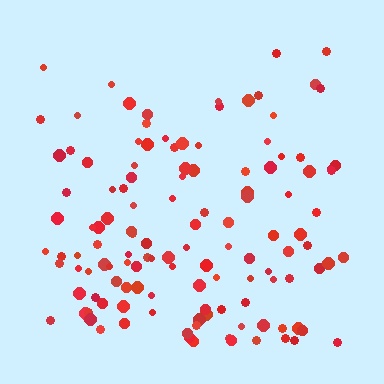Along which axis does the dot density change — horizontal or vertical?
Vertical.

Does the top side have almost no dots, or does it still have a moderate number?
Still a moderate number, just noticeably fewer than the bottom.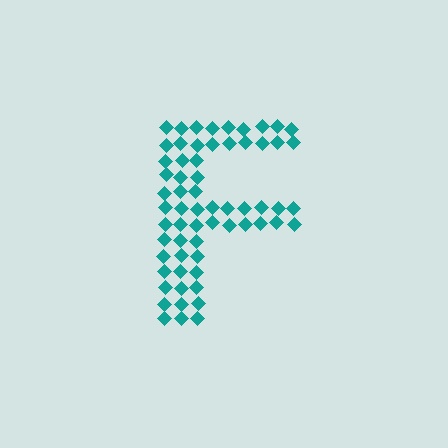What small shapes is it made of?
It is made of small diamonds.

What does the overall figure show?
The overall figure shows the letter F.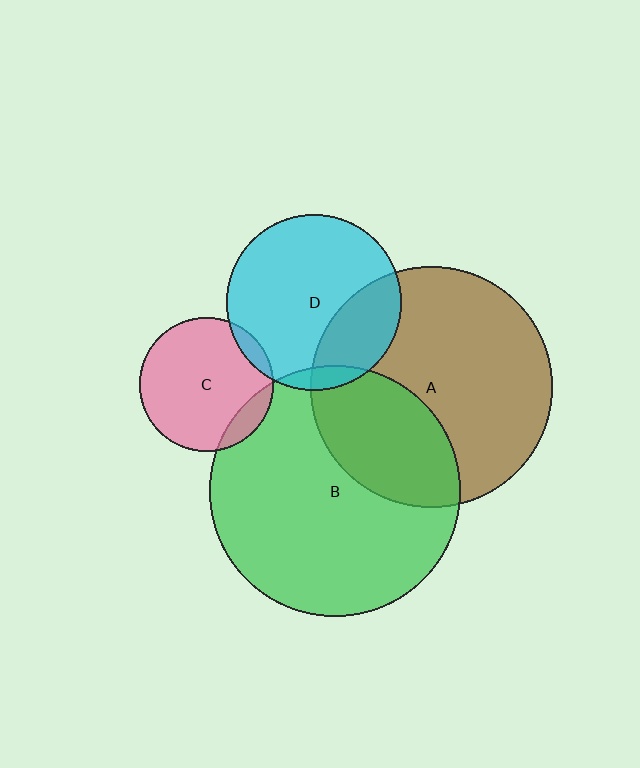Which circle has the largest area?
Circle B (green).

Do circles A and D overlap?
Yes.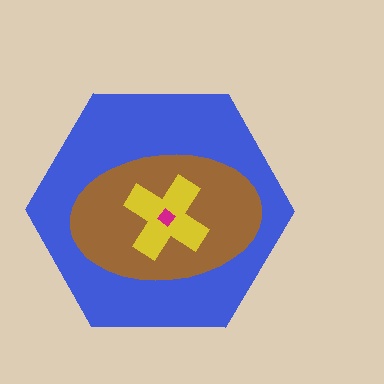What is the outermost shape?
The blue hexagon.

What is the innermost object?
The magenta diamond.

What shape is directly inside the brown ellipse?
The yellow cross.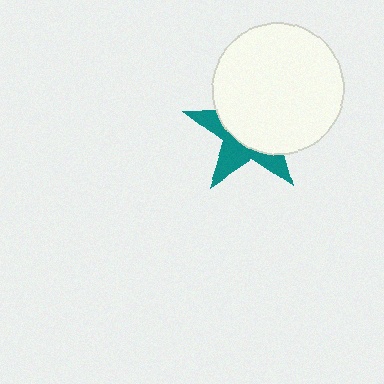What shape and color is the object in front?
The object in front is a white circle.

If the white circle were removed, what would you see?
You would see the complete teal star.